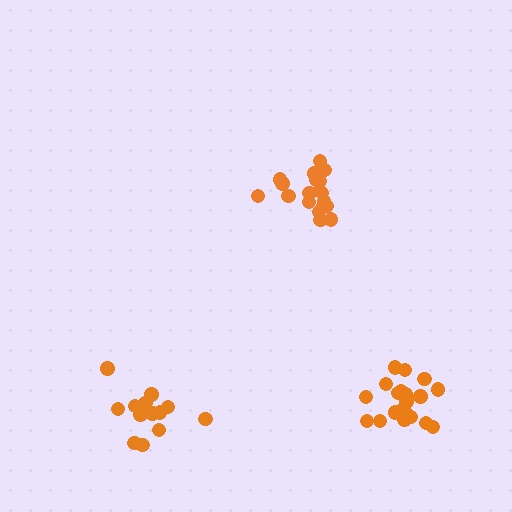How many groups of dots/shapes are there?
There are 3 groups.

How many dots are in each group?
Group 1: 20 dots, Group 2: 14 dots, Group 3: 19 dots (53 total).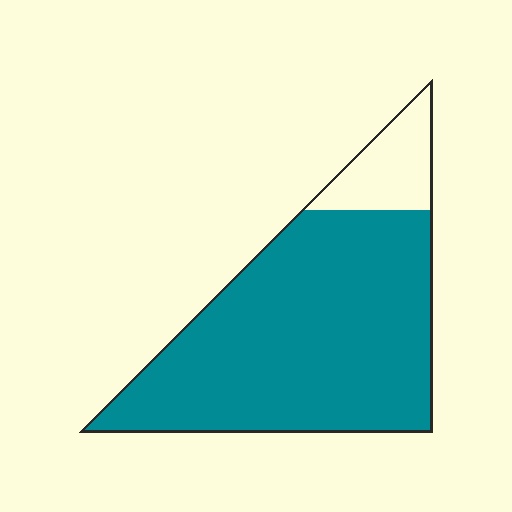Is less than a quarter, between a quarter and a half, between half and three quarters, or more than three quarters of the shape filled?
More than three quarters.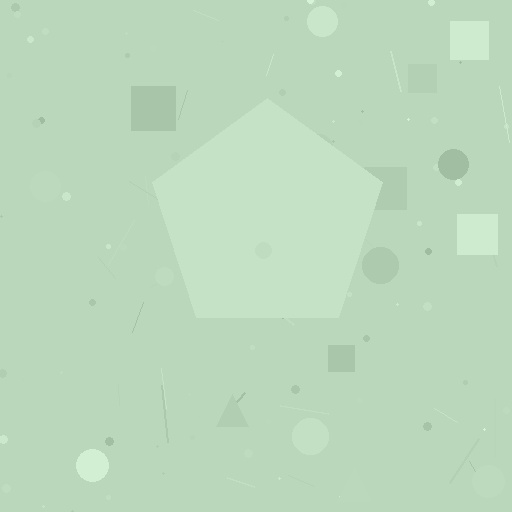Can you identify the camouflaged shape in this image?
The camouflaged shape is a pentagon.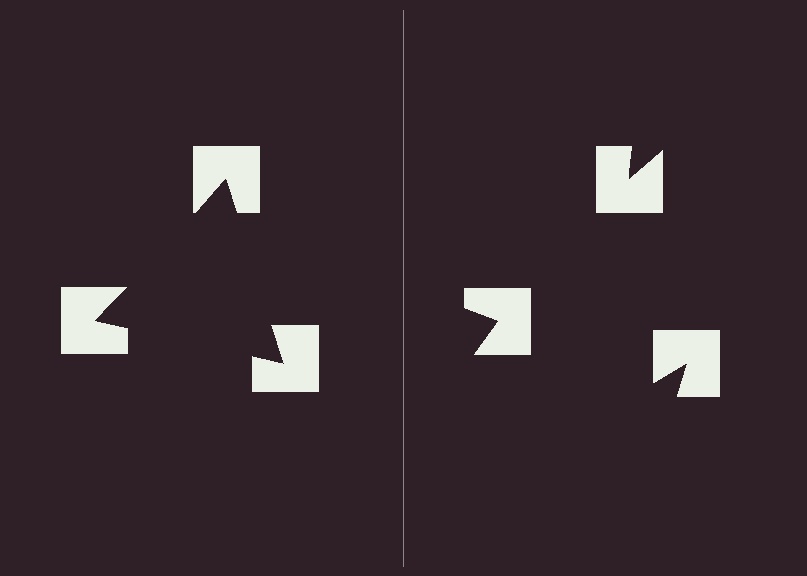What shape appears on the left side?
An illusory triangle.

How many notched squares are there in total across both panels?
6 — 3 on each side.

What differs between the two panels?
The notched squares are positioned identically on both sides; only the wedge orientations differ. On the left they align to a triangle; on the right they are misaligned.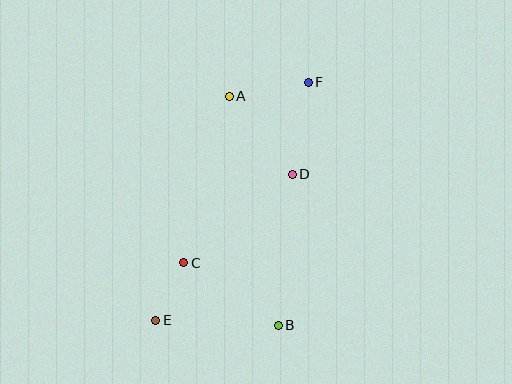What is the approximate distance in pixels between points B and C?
The distance between B and C is approximately 114 pixels.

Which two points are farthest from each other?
Points E and F are farthest from each other.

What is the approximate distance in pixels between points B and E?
The distance between B and E is approximately 123 pixels.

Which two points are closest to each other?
Points C and E are closest to each other.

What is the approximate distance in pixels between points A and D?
The distance between A and D is approximately 101 pixels.